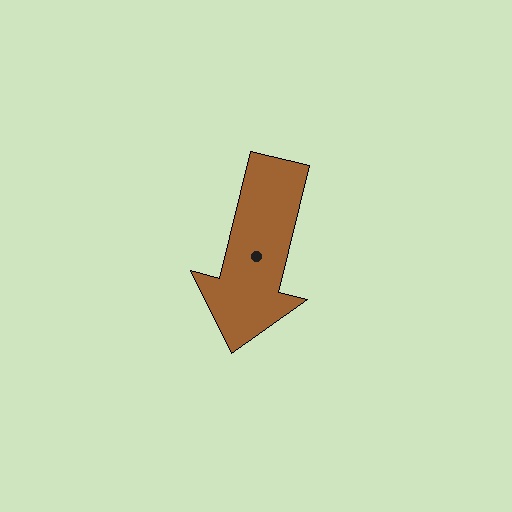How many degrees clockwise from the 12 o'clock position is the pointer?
Approximately 194 degrees.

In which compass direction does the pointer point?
South.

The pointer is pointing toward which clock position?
Roughly 6 o'clock.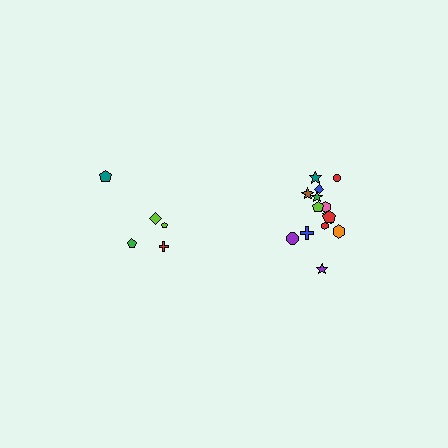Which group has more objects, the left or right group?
The right group.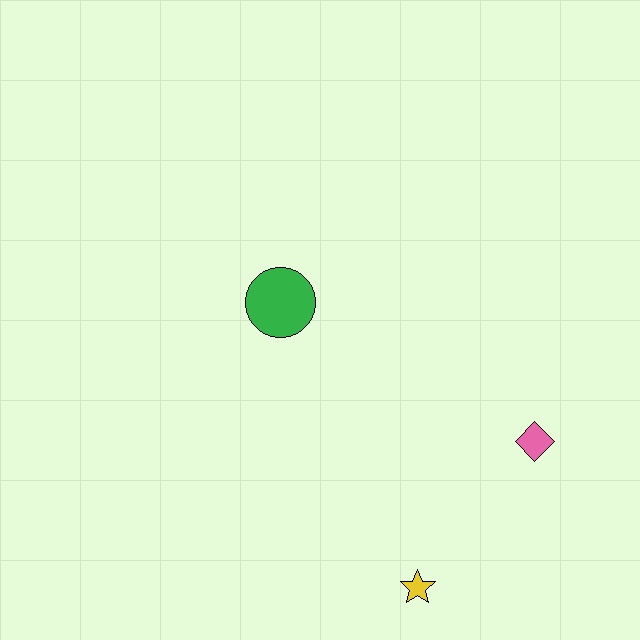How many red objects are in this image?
There are no red objects.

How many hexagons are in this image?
There are no hexagons.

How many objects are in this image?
There are 3 objects.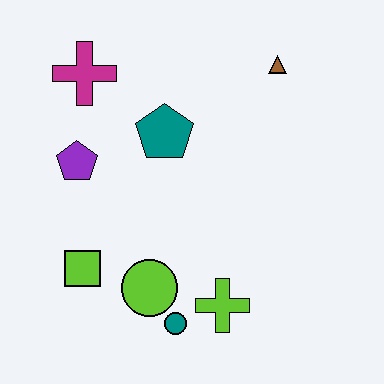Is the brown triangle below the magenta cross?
No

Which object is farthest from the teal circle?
The brown triangle is farthest from the teal circle.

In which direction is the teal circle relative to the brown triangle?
The teal circle is below the brown triangle.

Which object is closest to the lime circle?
The teal circle is closest to the lime circle.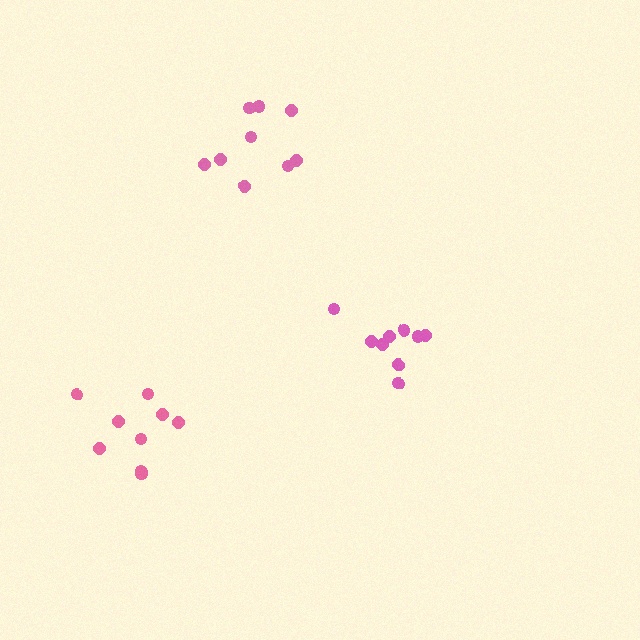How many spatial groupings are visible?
There are 3 spatial groupings.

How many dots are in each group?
Group 1: 9 dots, Group 2: 9 dots, Group 3: 10 dots (28 total).